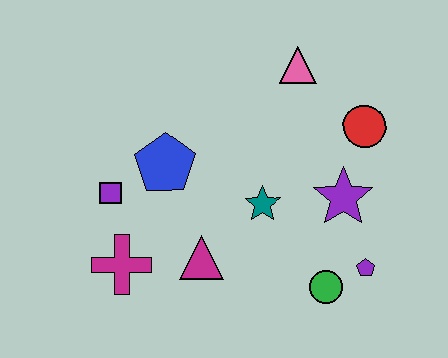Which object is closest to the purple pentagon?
The green circle is closest to the purple pentagon.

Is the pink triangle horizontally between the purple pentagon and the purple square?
Yes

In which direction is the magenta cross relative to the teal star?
The magenta cross is to the left of the teal star.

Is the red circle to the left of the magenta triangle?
No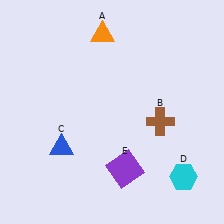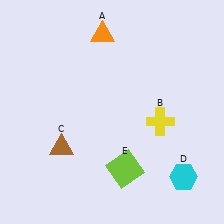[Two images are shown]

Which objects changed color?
B changed from brown to yellow. C changed from blue to brown. E changed from purple to lime.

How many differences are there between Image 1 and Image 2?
There are 3 differences between the two images.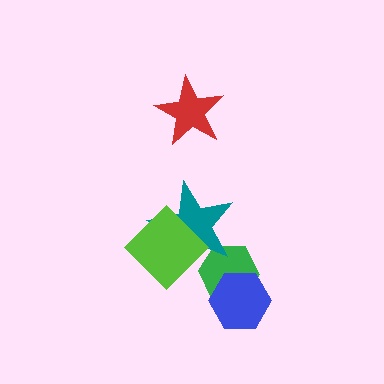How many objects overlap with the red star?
0 objects overlap with the red star.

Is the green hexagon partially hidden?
Yes, it is partially covered by another shape.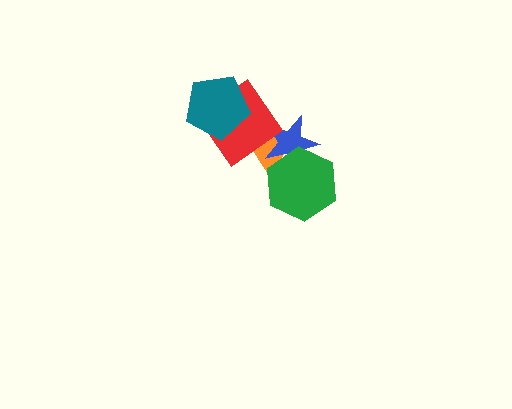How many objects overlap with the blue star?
3 objects overlap with the blue star.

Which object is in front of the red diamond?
The teal pentagon is in front of the red diamond.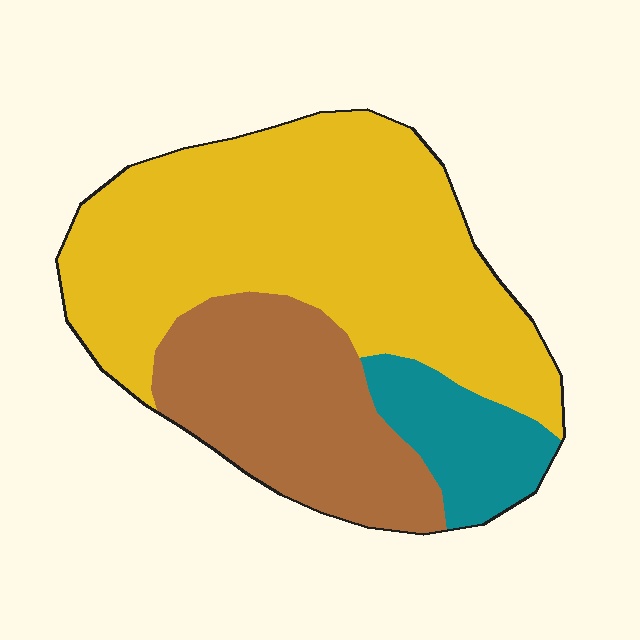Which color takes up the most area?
Yellow, at roughly 60%.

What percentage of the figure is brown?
Brown covers around 30% of the figure.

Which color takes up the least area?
Teal, at roughly 10%.